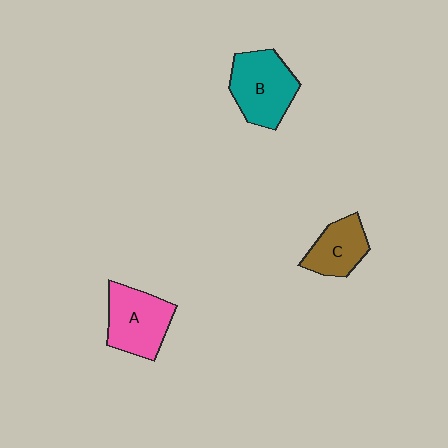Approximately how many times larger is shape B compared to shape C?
Approximately 1.5 times.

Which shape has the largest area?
Shape B (teal).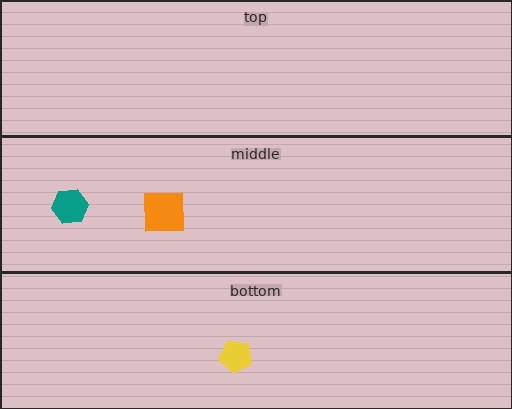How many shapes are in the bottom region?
1.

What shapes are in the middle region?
The teal hexagon, the orange square.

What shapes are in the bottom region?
The yellow pentagon.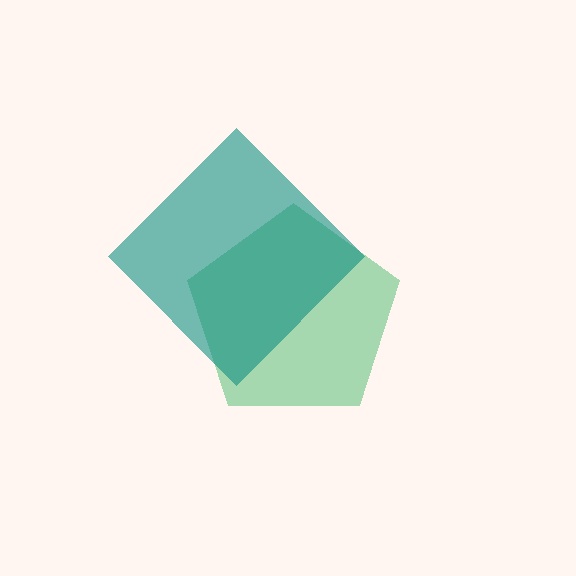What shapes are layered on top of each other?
The layered shapes are: a green pentagon, a teal diamond.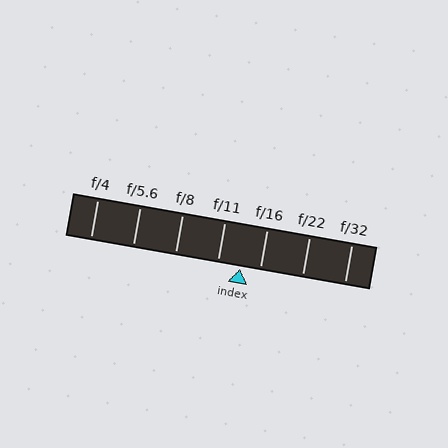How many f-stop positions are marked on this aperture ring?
There are 7 f-stop positions marked.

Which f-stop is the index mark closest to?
The index mark is closest to f/16.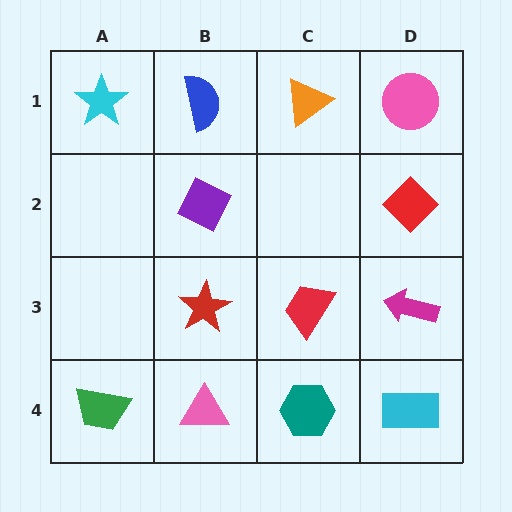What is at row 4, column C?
A teal hexagon.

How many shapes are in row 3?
3 shapes.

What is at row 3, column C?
A red trapezoid.